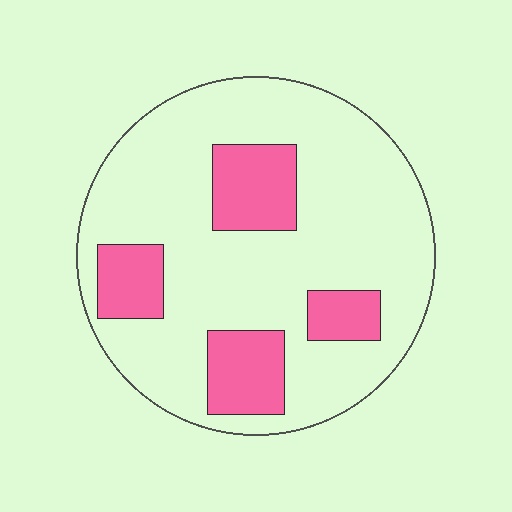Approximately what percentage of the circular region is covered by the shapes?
Approximately 20%.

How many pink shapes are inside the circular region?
4.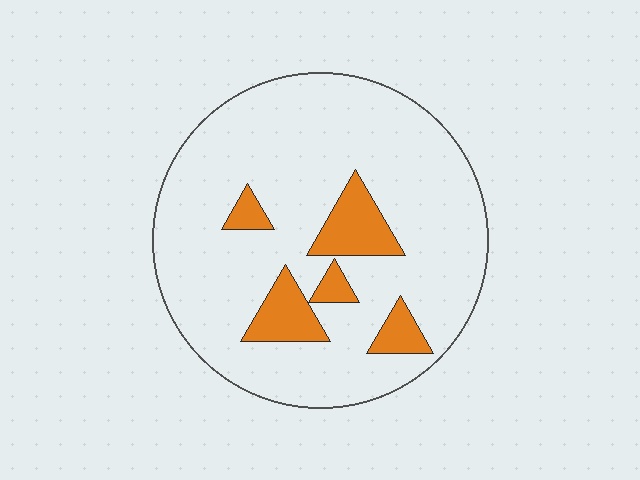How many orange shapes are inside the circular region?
5.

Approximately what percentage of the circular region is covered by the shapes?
Approximately 15%.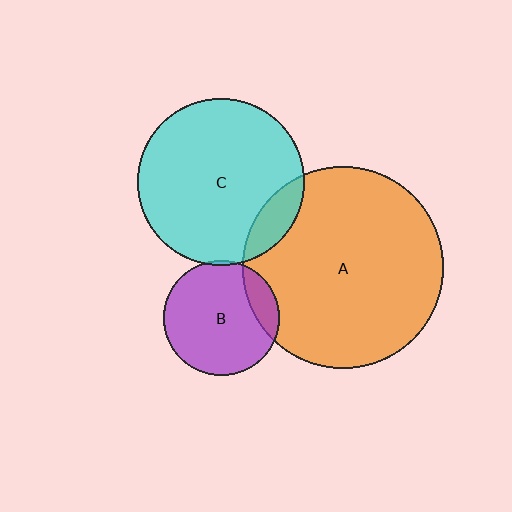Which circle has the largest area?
Circle A (orange).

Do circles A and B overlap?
Yes.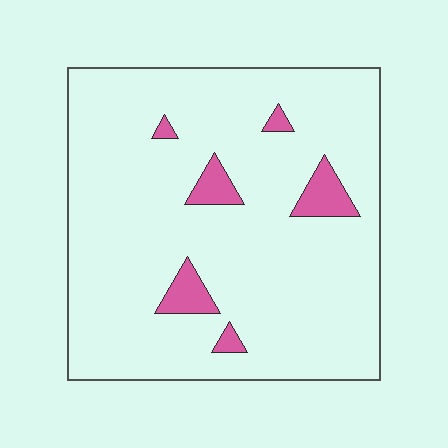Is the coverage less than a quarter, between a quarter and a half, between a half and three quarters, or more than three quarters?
Less than a quarter.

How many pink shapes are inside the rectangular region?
6.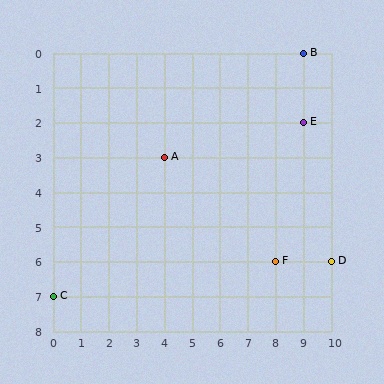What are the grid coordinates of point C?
Point C is at grid coordinates (0, 7).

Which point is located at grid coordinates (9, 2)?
Point E is at (9, 2).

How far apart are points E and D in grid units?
Points E and D are 1 column and 4 rows apart (about 4.1 grid units diagonally).